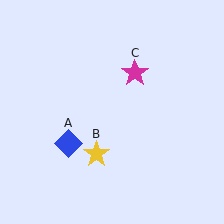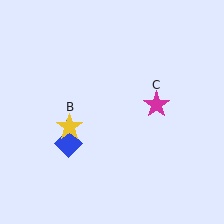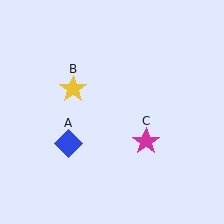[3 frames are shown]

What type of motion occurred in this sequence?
The yellow star (object B), magenta star (object C) rotated clockwise around the center of the scene.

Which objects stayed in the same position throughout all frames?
Blue diamond (object A) remained stationary.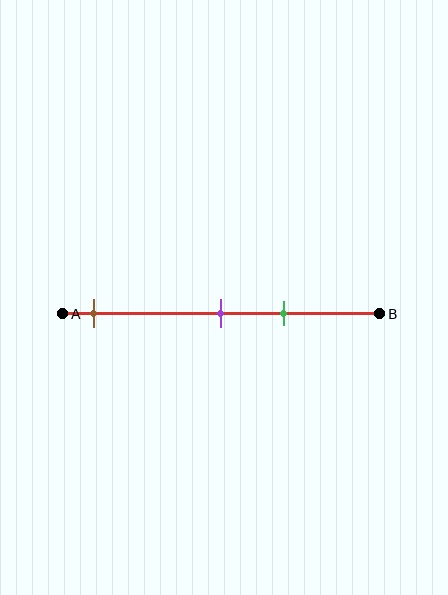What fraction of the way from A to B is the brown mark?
The brown mark is approximately 10% (0.1) of the way from A to B.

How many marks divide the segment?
There are 3 marks dividing the segment.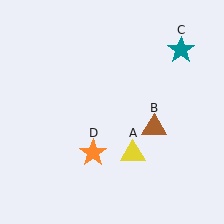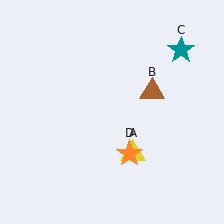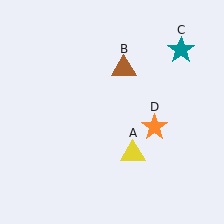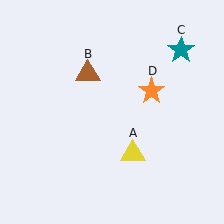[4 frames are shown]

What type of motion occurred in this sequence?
The brown triangle (object B), orange star (object D) rotated counterclockwise around the center of the scene.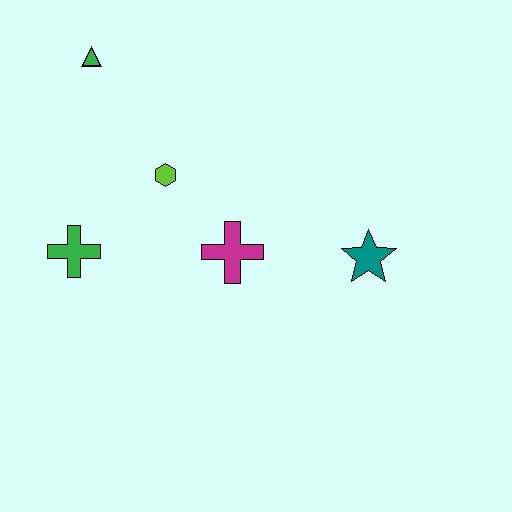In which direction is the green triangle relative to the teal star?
The green triangle is to the left of the teal star.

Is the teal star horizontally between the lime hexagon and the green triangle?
No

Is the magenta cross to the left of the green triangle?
No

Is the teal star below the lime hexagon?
Yes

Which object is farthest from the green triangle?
The teal star is farthest from the green triangle.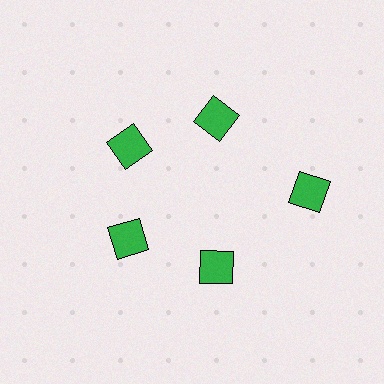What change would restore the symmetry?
The symmetry would be restored by moving it inward, back onto the ring so that all 5 diamonds sit at equal angles and equal distance from the center.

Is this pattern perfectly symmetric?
No. The 5 green diamonds are arranged in a ring, but one element near the 3 o'clock position is pushed outward from the center, breaking the 5-fold rotational symmetry.